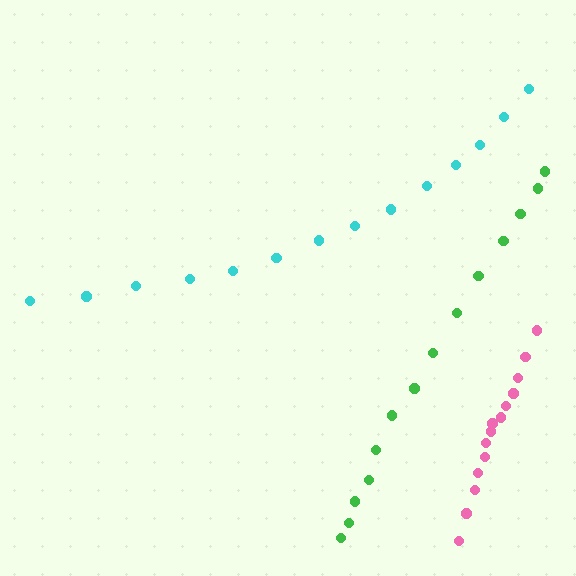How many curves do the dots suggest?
There are 3 distinct paths.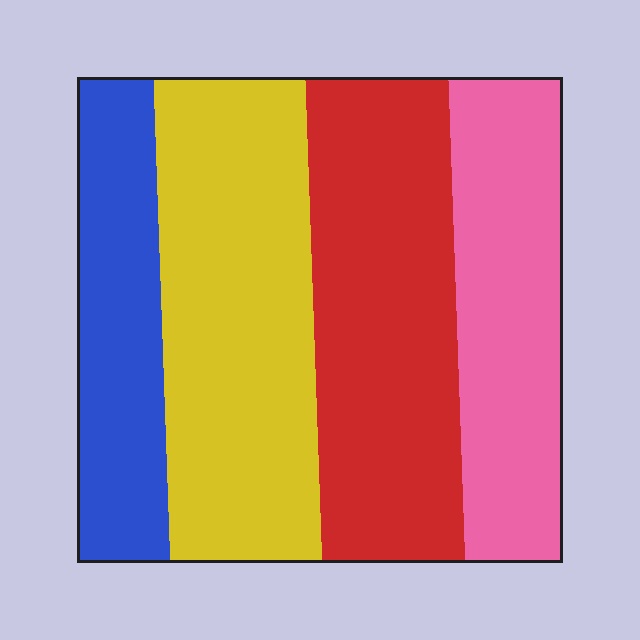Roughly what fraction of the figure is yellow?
Yellow takes up about one third (1/3) of the figure.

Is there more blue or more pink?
Pink.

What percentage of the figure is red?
Red covers around 30% of the figure.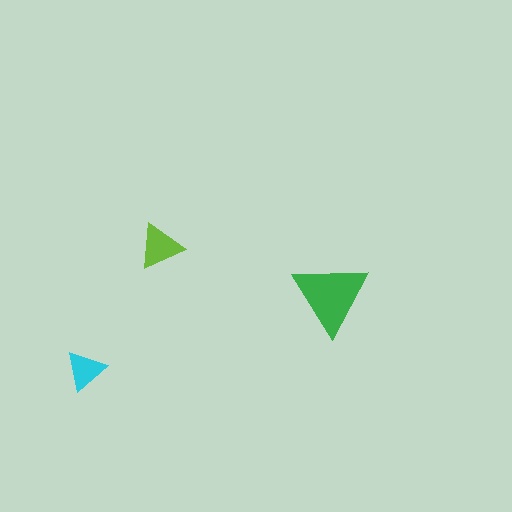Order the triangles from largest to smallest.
the green one, the lime one, the cyan one.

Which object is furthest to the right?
The green triangle is rightmost.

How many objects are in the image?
There are 3 objects in the image.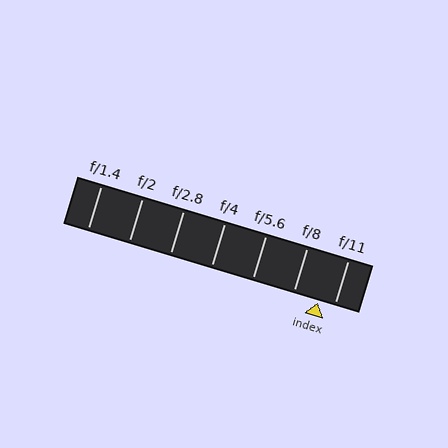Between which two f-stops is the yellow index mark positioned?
The index mark is between f/8 and f/11.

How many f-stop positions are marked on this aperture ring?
There are 7 f-stop positions marked.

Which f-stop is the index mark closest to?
The index mark is closest to f/11.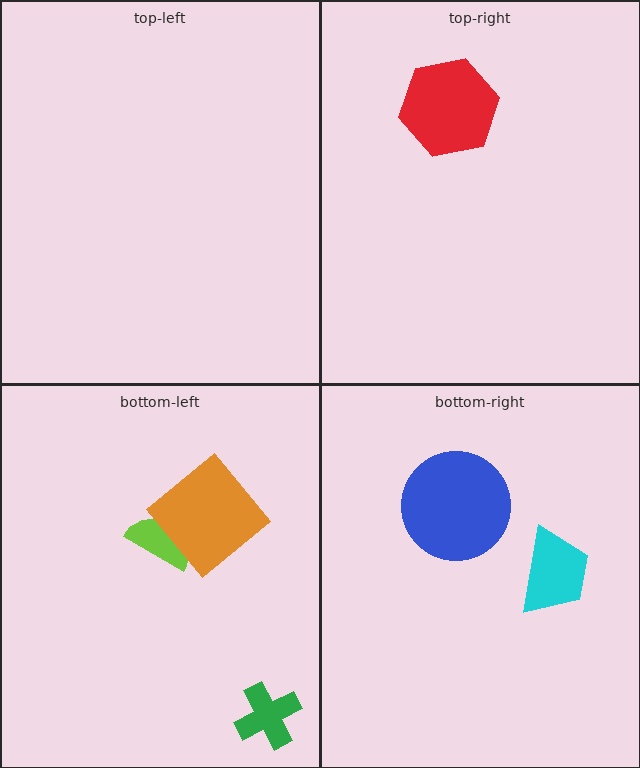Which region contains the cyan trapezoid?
The bottom-right region.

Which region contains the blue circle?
The bottom-right region.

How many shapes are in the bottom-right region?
2.